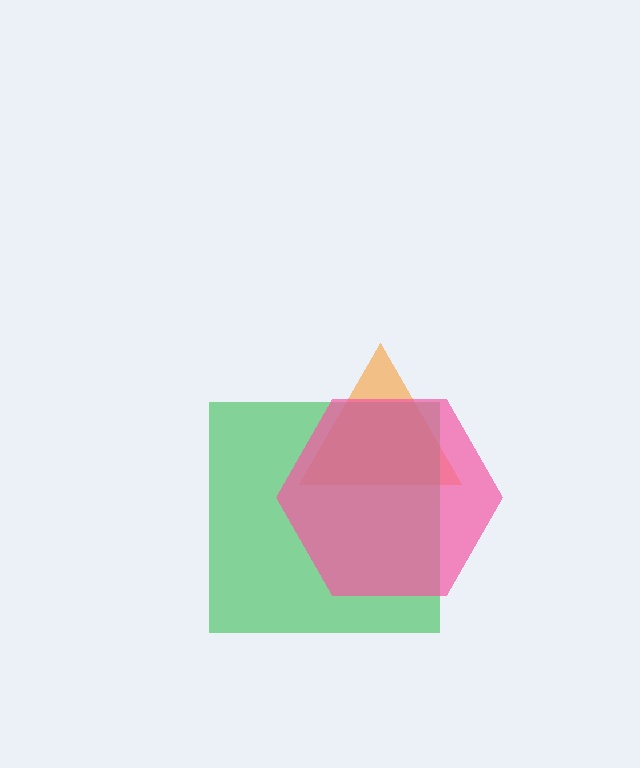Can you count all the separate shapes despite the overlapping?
Yes, there are 3 separate shapes.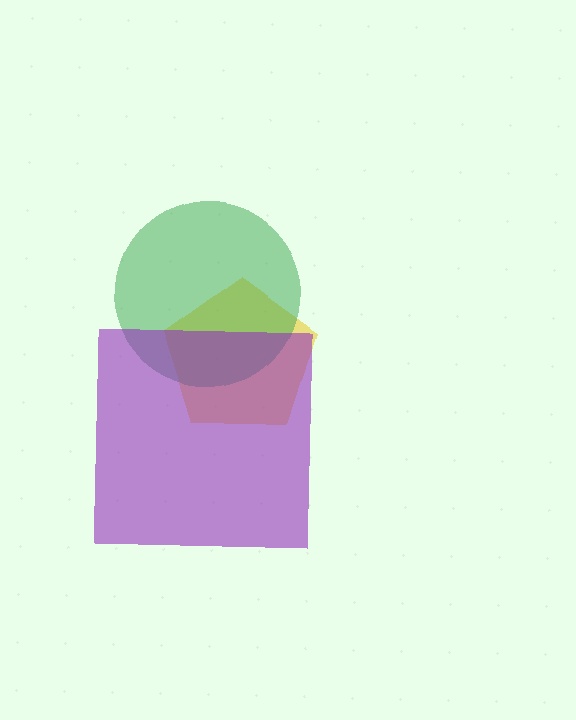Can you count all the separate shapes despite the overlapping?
Yes, there are 3 separate shapes.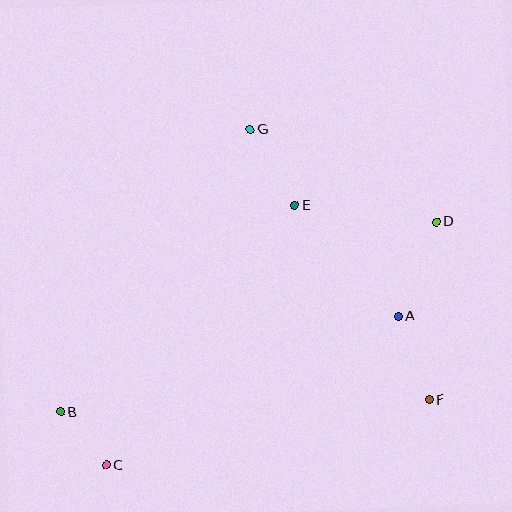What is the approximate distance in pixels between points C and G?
The distance between C and G is approximately 365 pixels.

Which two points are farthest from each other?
Points B and D are farthest from each other.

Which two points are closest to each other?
Points B and C are closest to each other.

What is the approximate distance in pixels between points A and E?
The distance between A and E is approximately 152 pixels.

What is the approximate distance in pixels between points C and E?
The distance between C and E is approximately 321 pixels.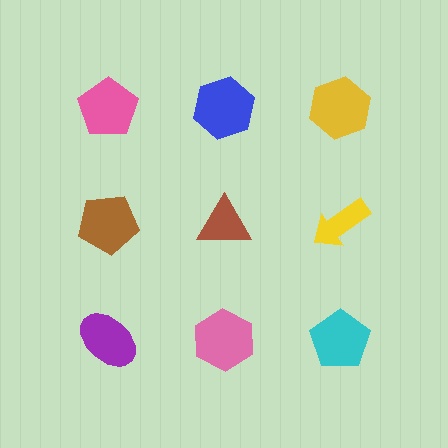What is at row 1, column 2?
A blue hexagon.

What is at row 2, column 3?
A yellow arrow.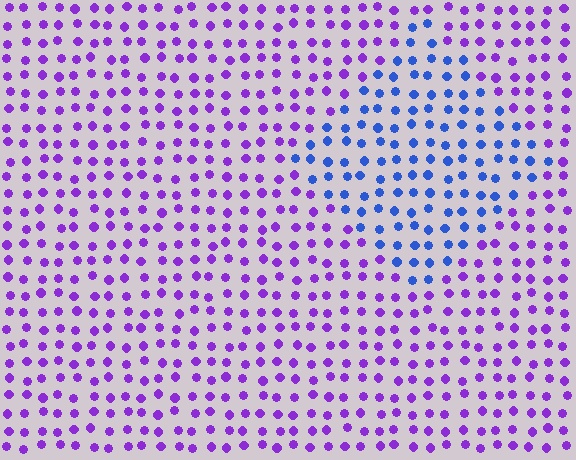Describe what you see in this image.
The image is filled with small purple elements in a uniform arrangement. A diamond-shaped region is visible where the elements are tinted to a slightly different hue, forming a subtle color boundary.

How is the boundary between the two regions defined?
The boundary is defined purely by a slight shift in hue (about 50 degrees). Spacing, size, and orientation are identical on both sides.